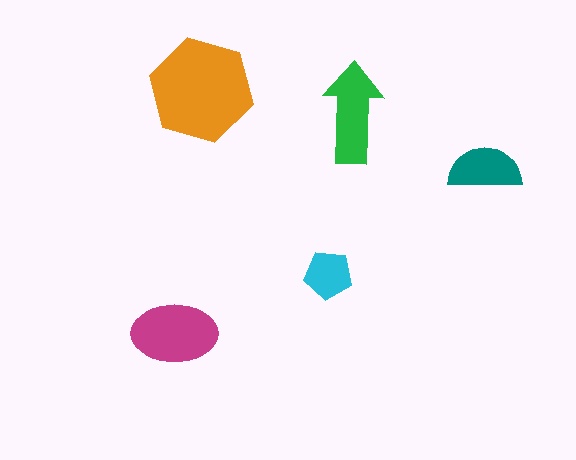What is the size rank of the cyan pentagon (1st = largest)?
5th.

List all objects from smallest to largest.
The cyan pentagon, the teal semicircle, the green arrow, the magenta ellipse, the orange hexagon.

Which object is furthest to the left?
The magenta ellipse is leftmost.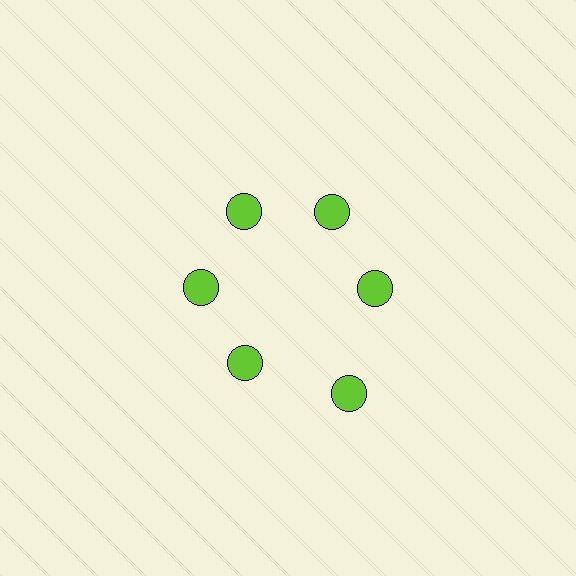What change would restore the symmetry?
The symmetry would be restored by moving it inward, back onto the ring so that all 6 circles sit at equal angles and equal distance from the center.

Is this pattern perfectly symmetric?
No. The 6 lime circles are arranged in a ring, but one element near the 5 o'clock position is pushed outward from the center, breaking the 6-fold rotational symmetry.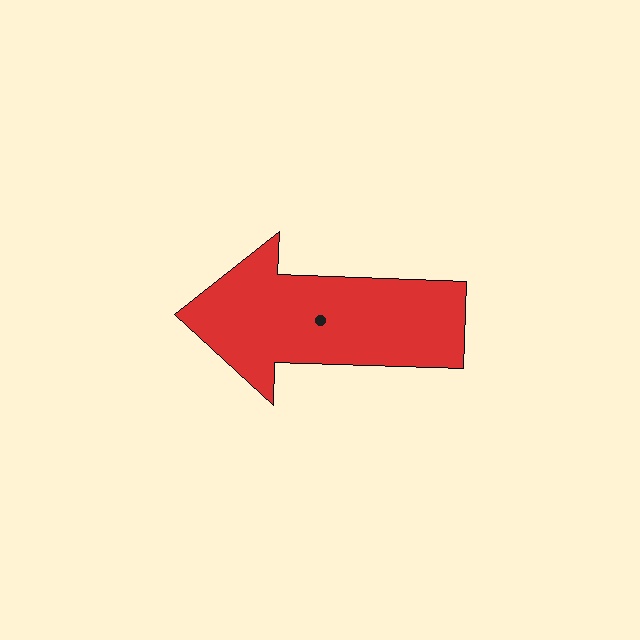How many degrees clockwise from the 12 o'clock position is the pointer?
Approximately 272 degrees.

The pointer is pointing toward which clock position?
Roughly 9 o'clock.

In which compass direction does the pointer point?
West.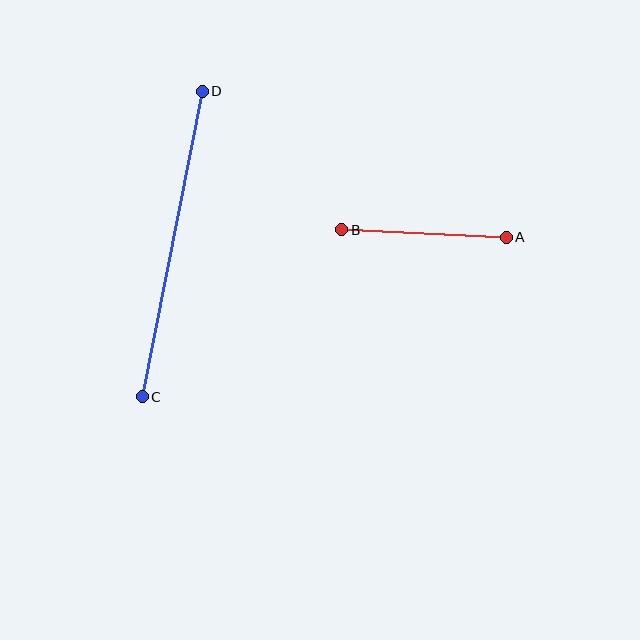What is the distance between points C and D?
The distance is approximately 311 pixels.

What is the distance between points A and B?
The distance is approximately 165 pixels.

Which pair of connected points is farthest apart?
Points C and D are farthest apart.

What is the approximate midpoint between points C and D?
The midpoint is at approximately (172, 244) pixels.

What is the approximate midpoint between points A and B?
The midpoint is at approximately (424, 233) pixels.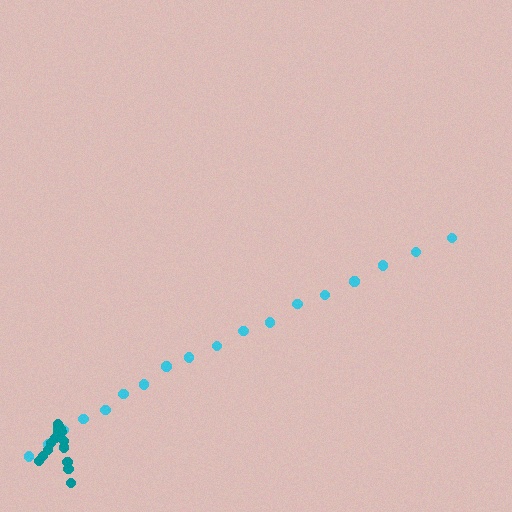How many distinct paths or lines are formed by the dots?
There are 2 distinct paths.